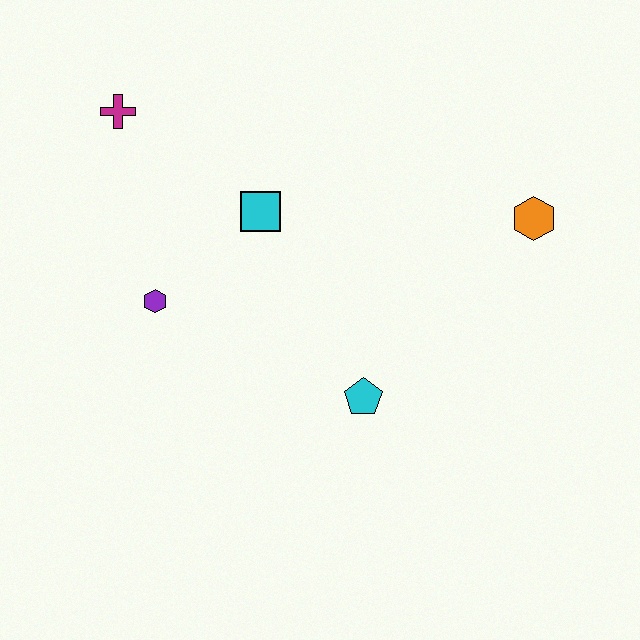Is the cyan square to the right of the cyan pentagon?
No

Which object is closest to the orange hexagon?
The cyan pentagon is closest to the orange hexagon.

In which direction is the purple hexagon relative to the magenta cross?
The purple hexagon is below the magenta cross.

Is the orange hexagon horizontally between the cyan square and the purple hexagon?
No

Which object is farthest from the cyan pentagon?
The magenta cross is farthest from the cyan pentagon.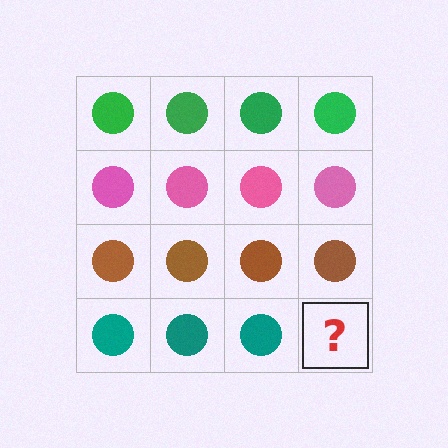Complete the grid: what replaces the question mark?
The question mark should be replaced with a teal circle.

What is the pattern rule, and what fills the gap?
The rule is that each row has a consistent color. The gap should be filled with a teal circle.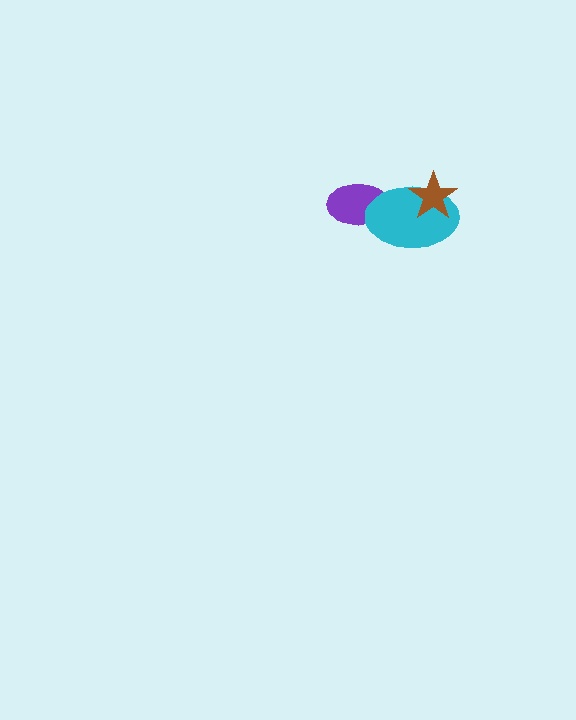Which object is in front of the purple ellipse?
The cyan ellipse is in front of the purple ellipse.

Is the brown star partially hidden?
No, no other shape covers it.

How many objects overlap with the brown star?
1 object overlaps with the brown star.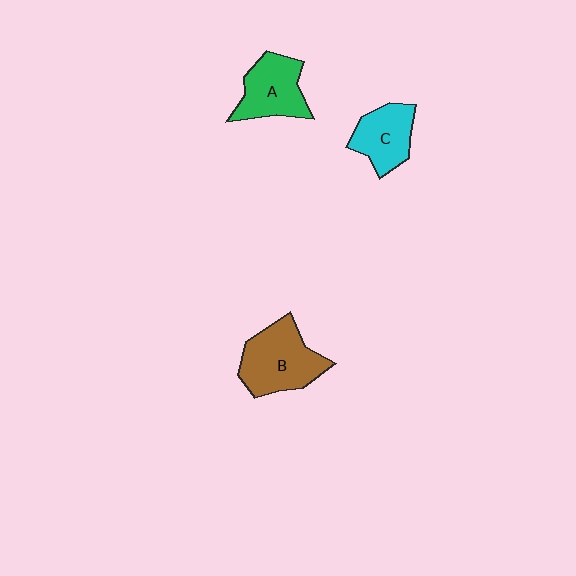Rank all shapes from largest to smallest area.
From largest to smallest: B (brown), A (green), C (cyan).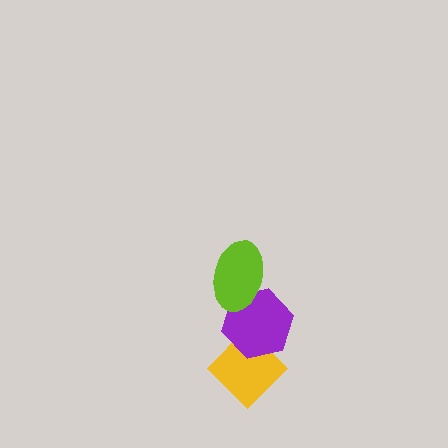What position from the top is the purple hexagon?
The purple hexagon is 2nd from the top.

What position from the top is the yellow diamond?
The yellow diamond is 3rd from the top.